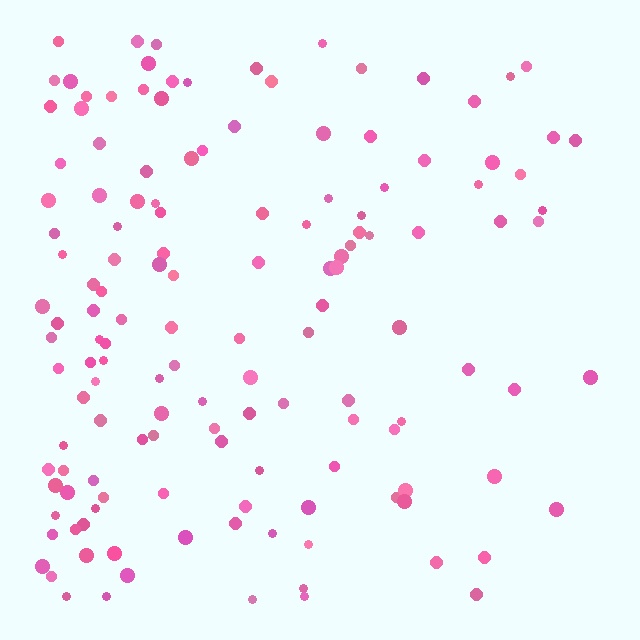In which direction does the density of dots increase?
From right to left, with the left side densest.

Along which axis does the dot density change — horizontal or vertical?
Horizontal.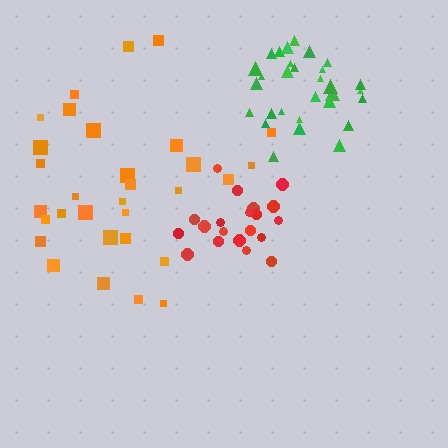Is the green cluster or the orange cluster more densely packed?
Green.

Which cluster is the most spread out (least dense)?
Orange.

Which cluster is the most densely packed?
Red.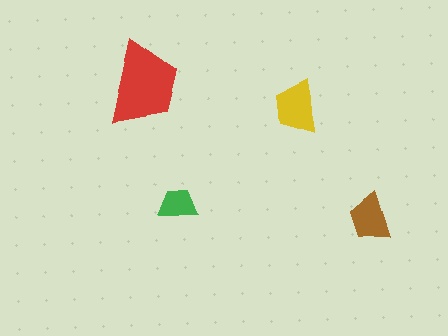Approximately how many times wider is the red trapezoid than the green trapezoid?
About 2 times wider.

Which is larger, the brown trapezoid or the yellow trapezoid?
The yellow one.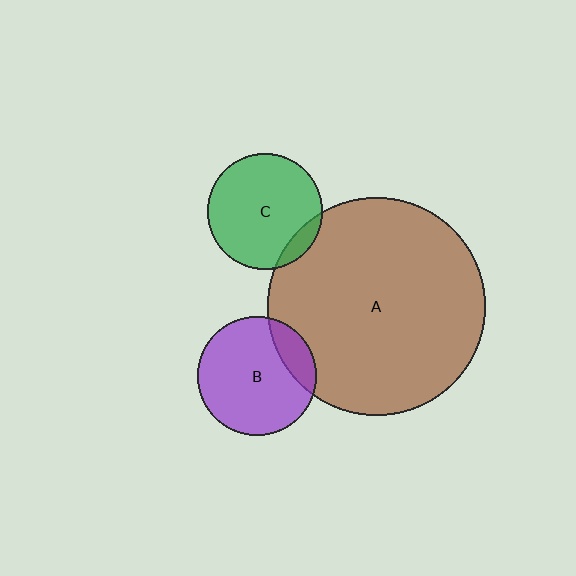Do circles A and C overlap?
Yes.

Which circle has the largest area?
Circle A (brown).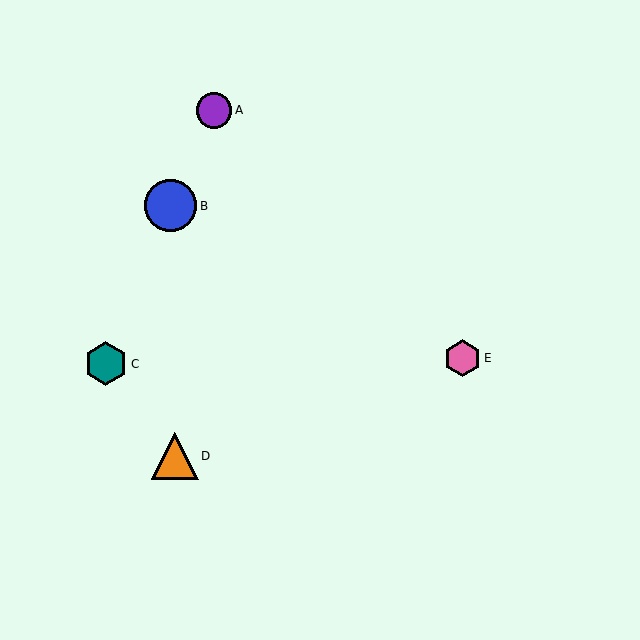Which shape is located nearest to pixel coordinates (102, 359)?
The teal hexagon (labeled C) at (106, 364) is nearest to that location.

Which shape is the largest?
The blue circle (labeled B) is the largest.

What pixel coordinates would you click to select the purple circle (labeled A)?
Click at (214, 111) to select the purple circle A.